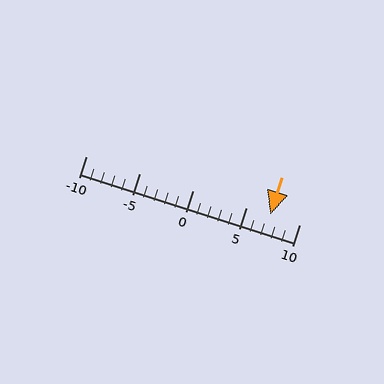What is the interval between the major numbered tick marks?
The major tick marks are spaced 5 units apart.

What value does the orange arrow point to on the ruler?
The orange arrow points to approximately 7.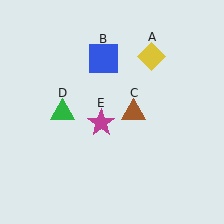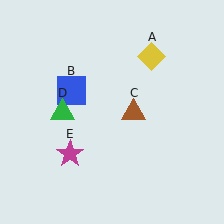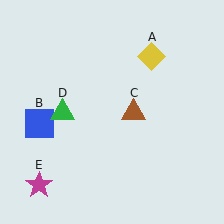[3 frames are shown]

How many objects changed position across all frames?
2 objects changed position: blue square (object B), magenta star (object E).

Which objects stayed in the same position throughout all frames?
Yellow diamond (object A) and brown triangle (object C) and green triangle (object D) remained stationary.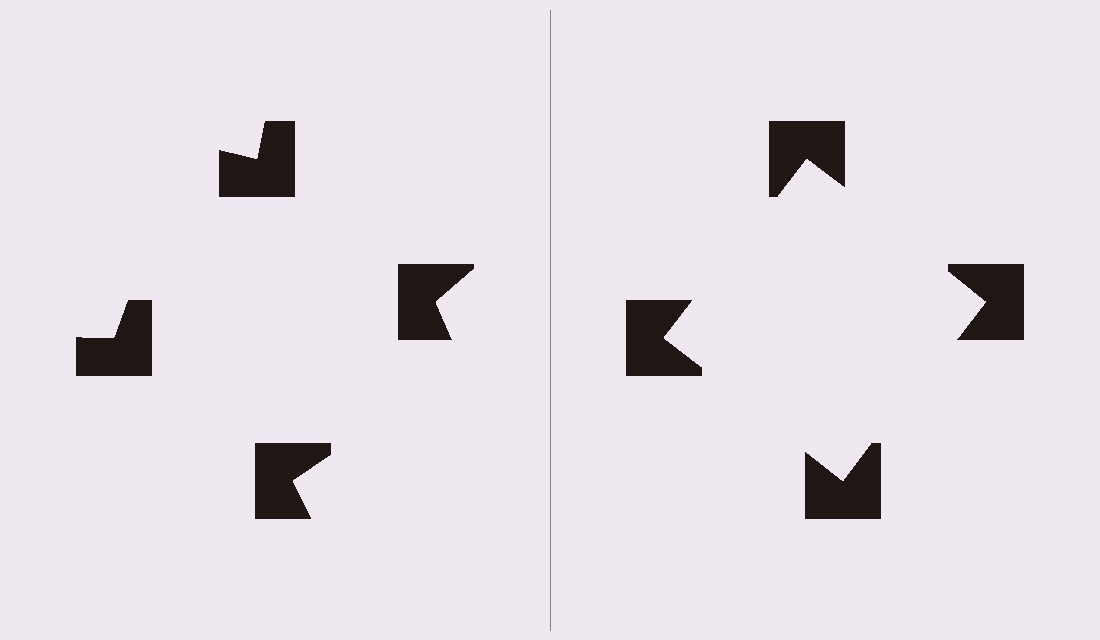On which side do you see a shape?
An illusory square appears on the right side. On the left side the wedge cuts are rotated, so no coherent shape forms.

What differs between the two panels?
The notched squares are positioned identically on both sides; only the wedge orientations differ. On the right they align to a square; on the left they are misaligned.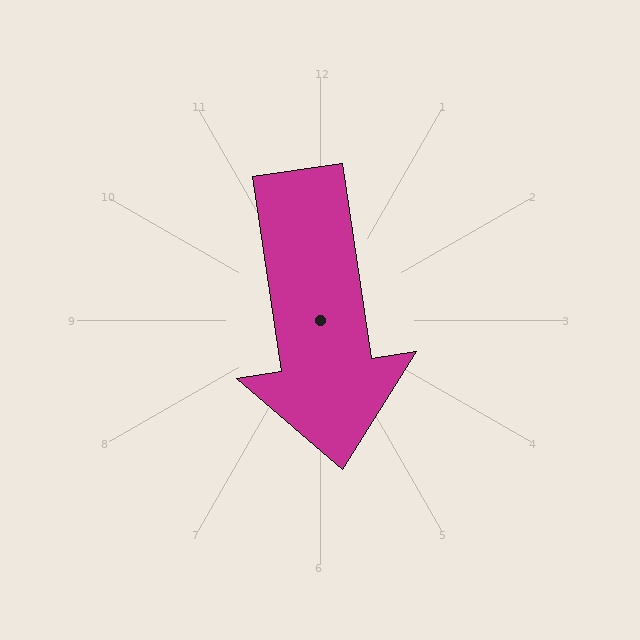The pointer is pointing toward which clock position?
Roughly 6 o'clock.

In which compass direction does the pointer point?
South.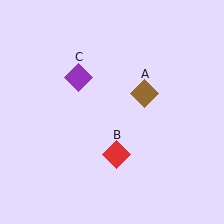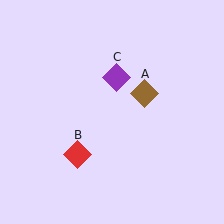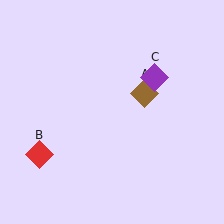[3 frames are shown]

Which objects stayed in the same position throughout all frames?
Brown diamond (object A) remained stationary.